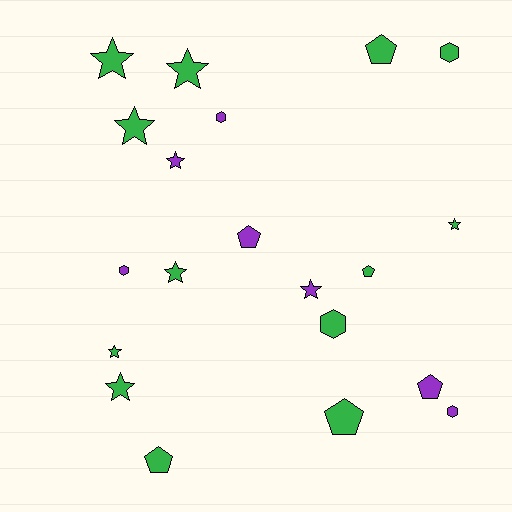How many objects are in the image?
There are 20 objects.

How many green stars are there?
There are 7 green stars.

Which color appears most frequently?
Green, with 13 objects.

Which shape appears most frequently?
Star, with 9 objects.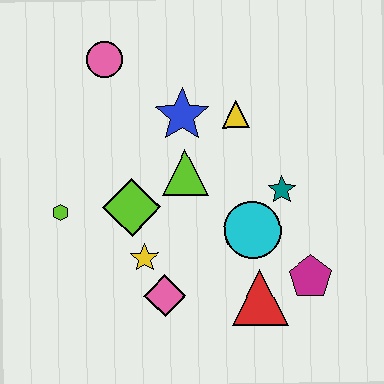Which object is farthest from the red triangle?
The pink circle is farthest from the red triangle.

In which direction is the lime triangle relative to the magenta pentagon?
The lime triangle is to the left of the magenta pentagon.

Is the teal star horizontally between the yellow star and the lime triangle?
No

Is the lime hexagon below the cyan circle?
No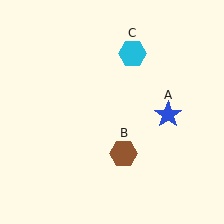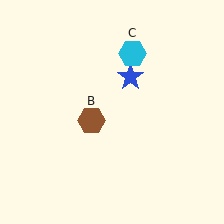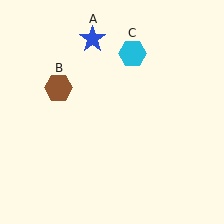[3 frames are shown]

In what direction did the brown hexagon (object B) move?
The brown hexagon (object B) moved up and to the left.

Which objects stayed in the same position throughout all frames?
Cyan hexagon (object C) remained stationary.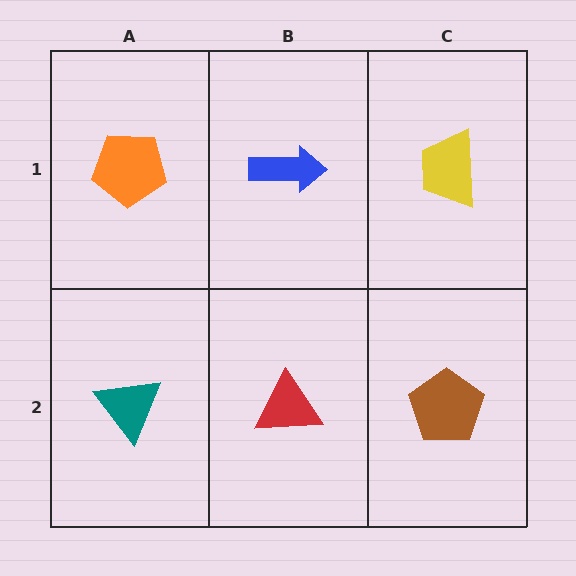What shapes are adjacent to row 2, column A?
An orange pentagon (row 1, column A), a red triangle (row 2, column B).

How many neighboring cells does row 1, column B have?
3.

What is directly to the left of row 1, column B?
An orange pentagon.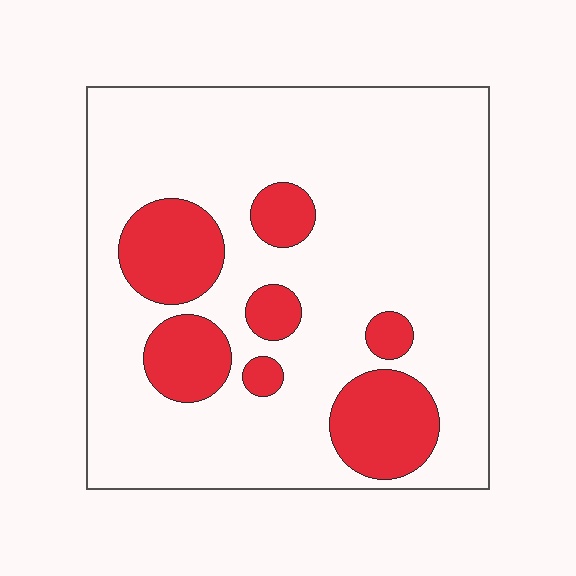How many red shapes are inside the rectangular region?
7.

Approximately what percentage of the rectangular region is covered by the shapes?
Approximately 20%.